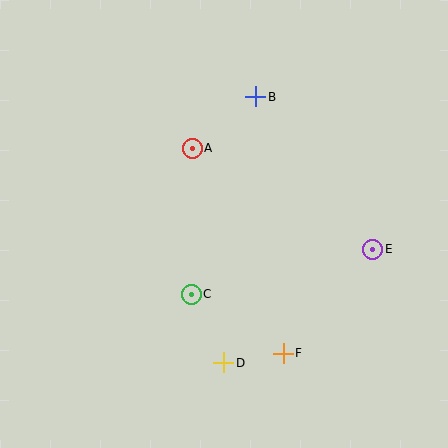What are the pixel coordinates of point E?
Point E is at (373, 249).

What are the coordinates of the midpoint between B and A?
The midpoint between B and A is at (224, 123).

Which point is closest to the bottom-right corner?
Point F is closest to the bottom-right corner.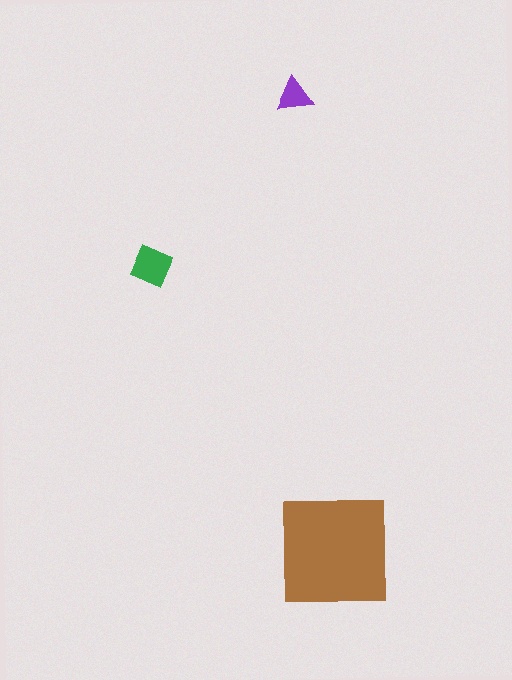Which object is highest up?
The purple triangle is topmost.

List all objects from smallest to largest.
The purple triangle, the green diamond, the brown square.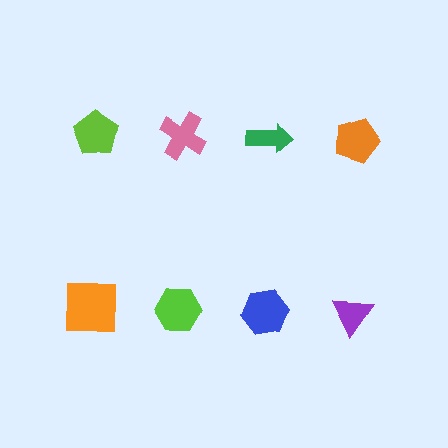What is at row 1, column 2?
A pink cross.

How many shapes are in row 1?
4 shapes.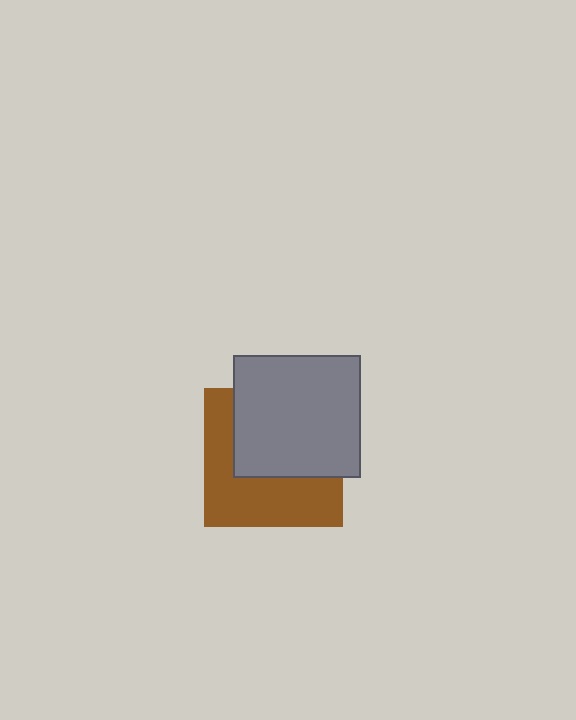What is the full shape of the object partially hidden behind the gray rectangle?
The partially hidden object is a brown square.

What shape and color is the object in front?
The object in front is a gray rectangle.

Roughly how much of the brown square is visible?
About half of it is visible (roughly 49%).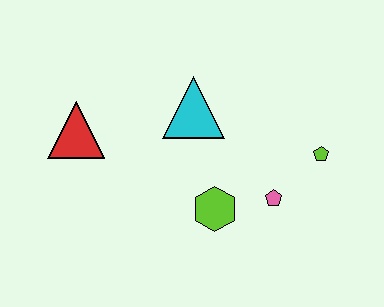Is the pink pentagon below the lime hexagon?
No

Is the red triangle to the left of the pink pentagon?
Yes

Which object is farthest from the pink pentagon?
The red triangle is farthest from the pink pentagon.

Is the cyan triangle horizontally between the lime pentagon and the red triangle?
Yes